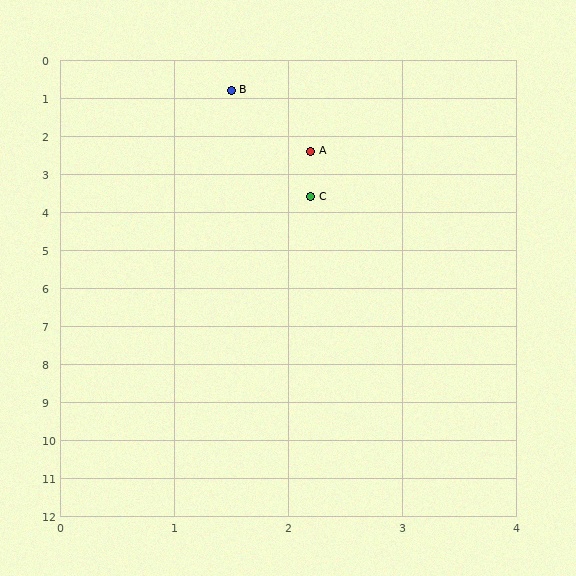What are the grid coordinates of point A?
Point A is at approximately (2.2, 2.4).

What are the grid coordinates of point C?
Point C is at approximately (2.2, 3.6).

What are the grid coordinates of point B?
Point B is at approximately (1.5, 0.8).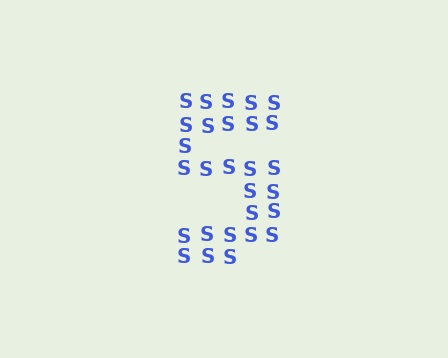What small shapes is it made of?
It is made of small letter S's.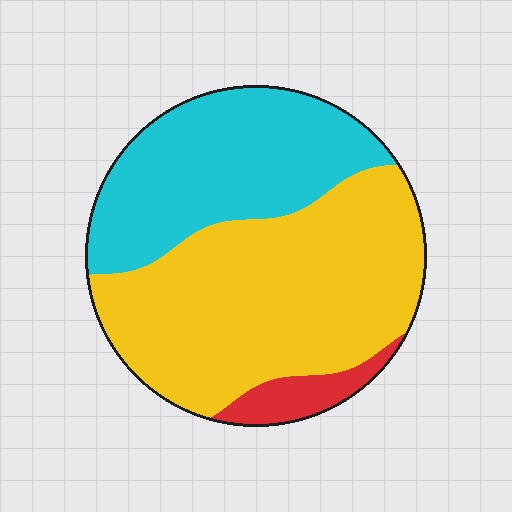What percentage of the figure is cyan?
Cyan covers 37% of the figure.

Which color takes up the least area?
Red, at roughly 5%.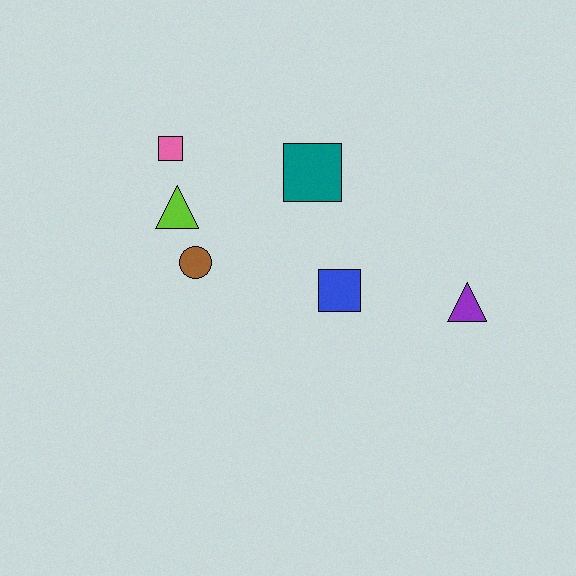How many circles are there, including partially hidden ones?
There is 1 circle.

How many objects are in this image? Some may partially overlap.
There are 6 objects.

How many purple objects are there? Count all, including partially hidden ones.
There is 1 purple object.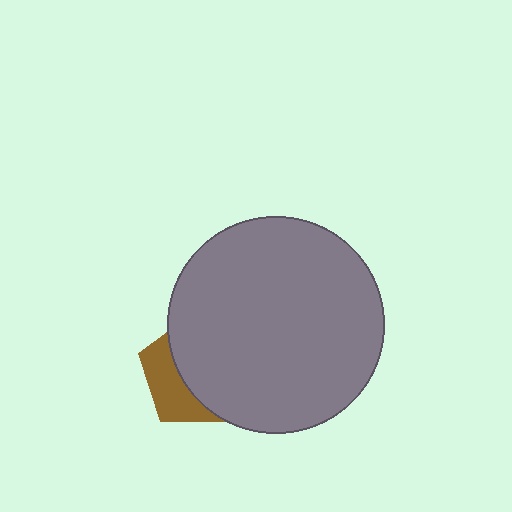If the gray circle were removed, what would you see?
You would see the complete brown pentagon.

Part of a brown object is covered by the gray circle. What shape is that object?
It is a pentagon.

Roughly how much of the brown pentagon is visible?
A small part of it is visible (roughly 35%).